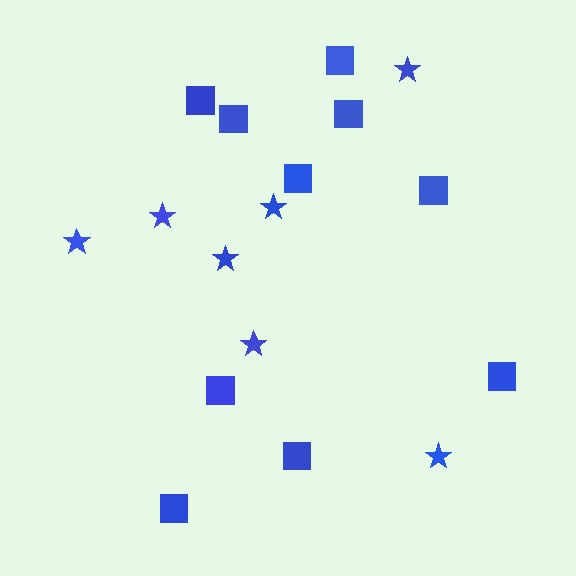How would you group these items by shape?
There are 2 groups: one group of squares (10) and one group of stars (7).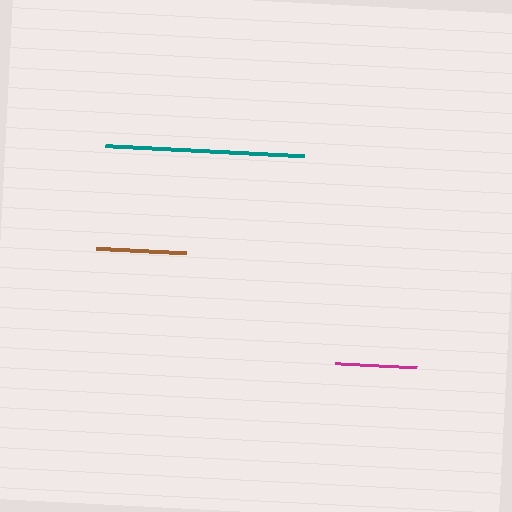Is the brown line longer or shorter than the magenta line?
The brown line is longer than the magenta line.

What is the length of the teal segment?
The teal segment is approximately 199 pixels long.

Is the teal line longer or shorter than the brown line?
The teal line is longer than the brown line.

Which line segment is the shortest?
The magenta line is the shortest at approximately 82 pixels.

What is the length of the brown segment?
The brown segment is approximately 90 pixels long.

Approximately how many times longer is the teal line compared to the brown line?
The teal line is approximately 2.2 times the length of the brown line.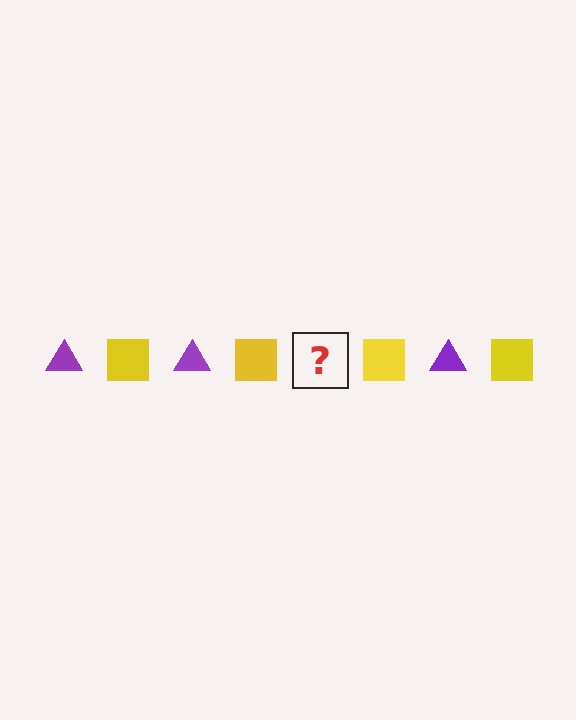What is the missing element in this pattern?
The missing element is a purple triangle.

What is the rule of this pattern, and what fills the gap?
The rule is that the pattern alternates between purple triangle and yellow square. The gap should be filled with a purple triangle.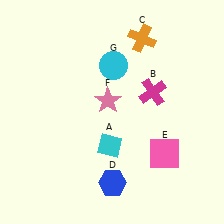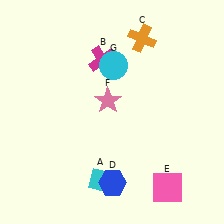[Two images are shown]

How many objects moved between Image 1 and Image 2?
3 objects moved between the two images.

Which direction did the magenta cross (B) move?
The magenta cross (B) moved left.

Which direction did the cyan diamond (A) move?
The cyan diamond (A) moved down.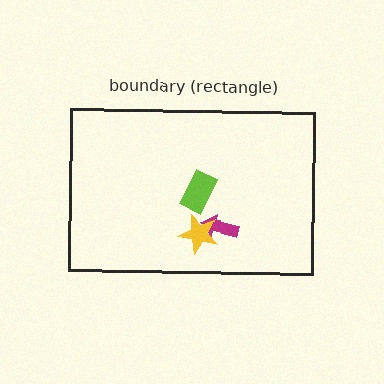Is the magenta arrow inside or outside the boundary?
Inside.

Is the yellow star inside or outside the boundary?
Inside.